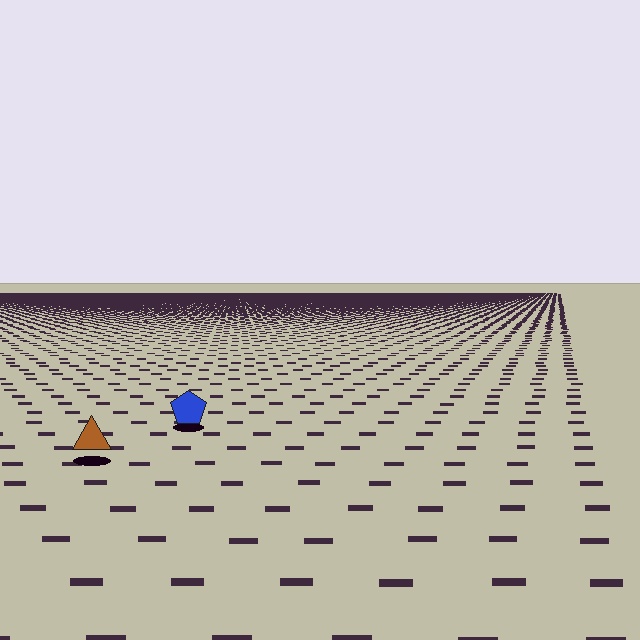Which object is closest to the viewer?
The brown triangle is closest. The texture marks near it are larger and more spread out.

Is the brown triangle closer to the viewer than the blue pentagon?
Yes. The brown triangle is closer — you can tell from the texture gradient: the ground texture is coarser near it.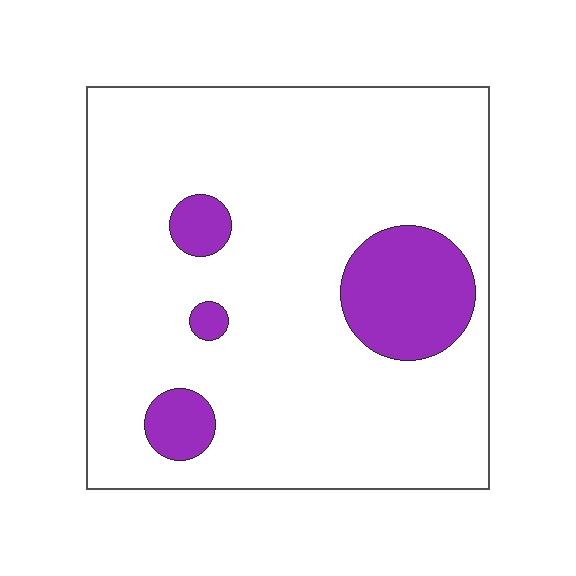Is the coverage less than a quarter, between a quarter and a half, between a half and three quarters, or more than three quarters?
Less than a quarter.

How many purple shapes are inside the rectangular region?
4.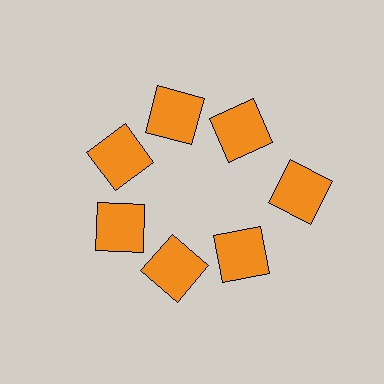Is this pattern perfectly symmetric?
No. The 7 orange squares are arranged in a ring, but one element near the 3 o'clock position is pushed outward from the center, breaking the 7-fold rotational symmetry.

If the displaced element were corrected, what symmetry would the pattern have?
It would have 7-fold rotational symmetry — the pattern would map onto itself every 51 degrees.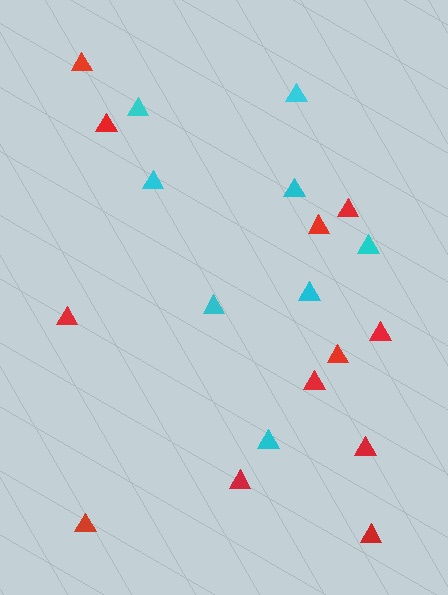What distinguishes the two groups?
There are 2 groups: one group of red triangles (12) and one group of cyan triangles (8).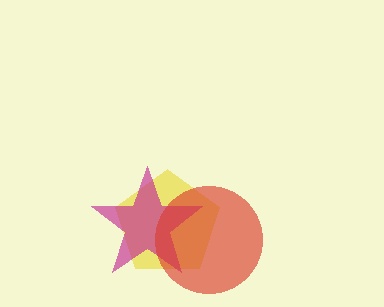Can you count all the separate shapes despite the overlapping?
Yes, there are 3 separate shapes.